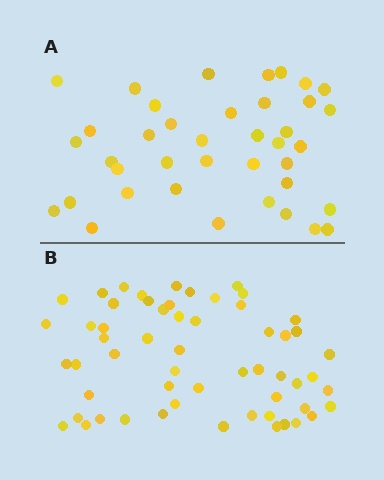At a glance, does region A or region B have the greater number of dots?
Region B (the bottom region) has more dots.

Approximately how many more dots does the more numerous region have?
Region B has approximately 20 more dots than region A.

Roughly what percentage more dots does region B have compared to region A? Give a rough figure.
About 45% more.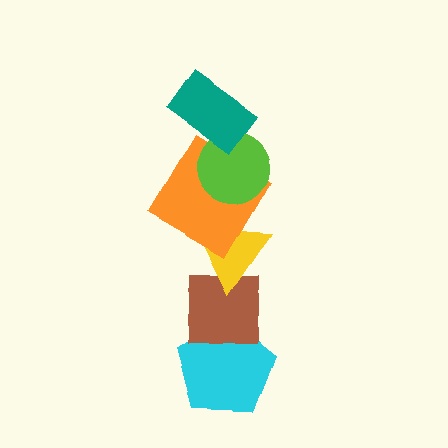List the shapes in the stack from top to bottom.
From top to bottom: the teal rectangle, the lime circle, the orange diamond, the yellow triangle, the brown square, the cyan pentagon.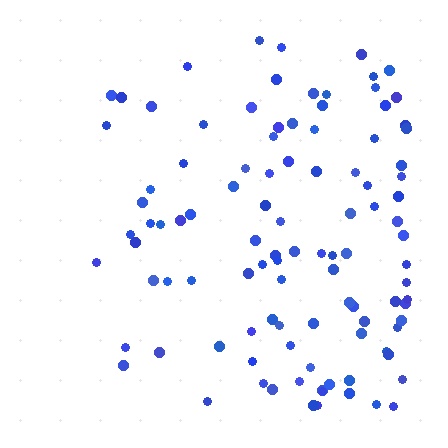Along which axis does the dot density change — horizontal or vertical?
Horizontal.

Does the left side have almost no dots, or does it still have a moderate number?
Still a moderate number, just noticeably fewer than the right.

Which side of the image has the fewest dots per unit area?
The left.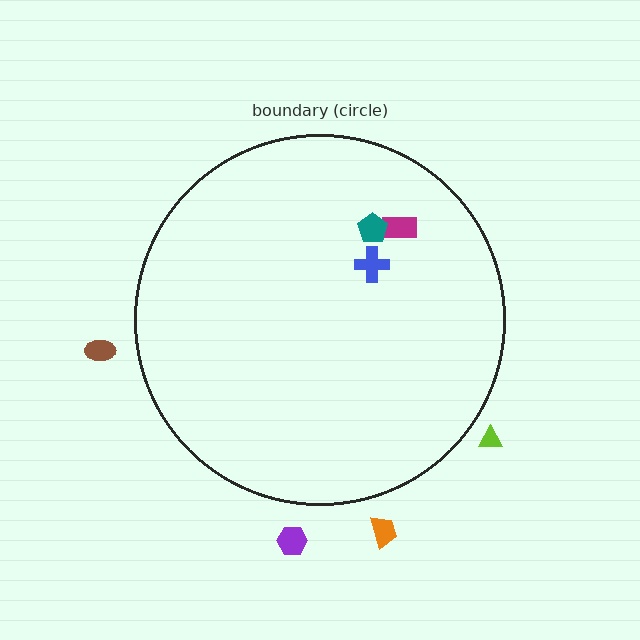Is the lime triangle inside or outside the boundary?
Outside.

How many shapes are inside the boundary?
3 inside, 4 outside.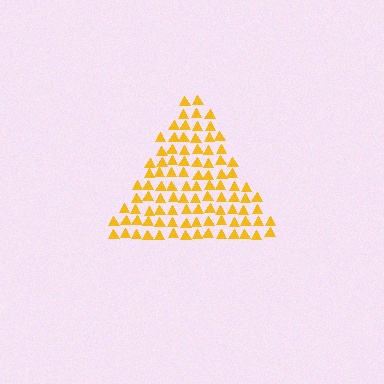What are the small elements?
The small elements are triangles.